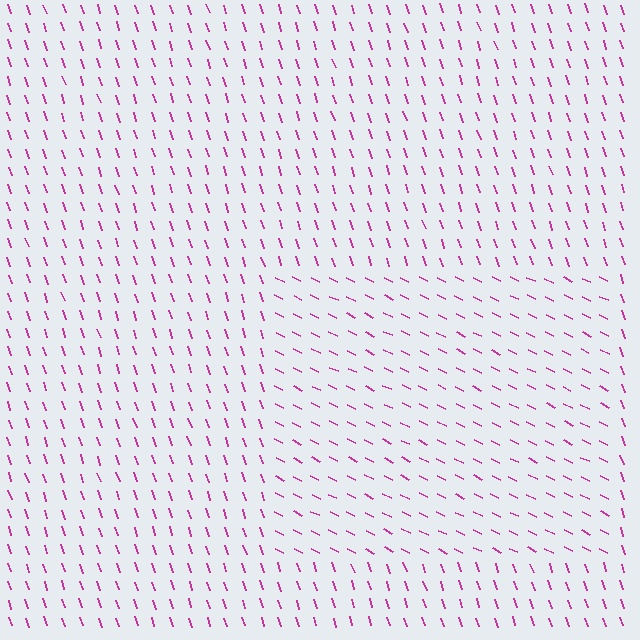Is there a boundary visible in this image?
Yes, there is a texture boundary formed by a change in line orientation.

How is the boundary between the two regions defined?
The boundary is defined purely by a change in line orientation (approximately 45 degrees difference). All lines are the same color and thickness.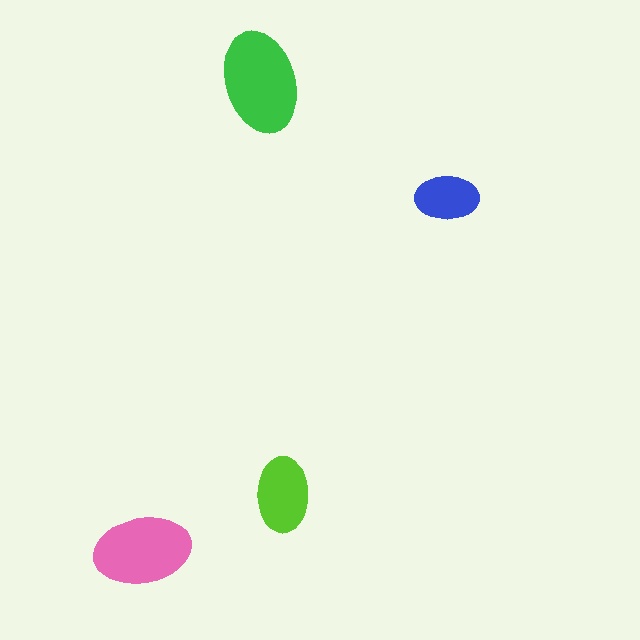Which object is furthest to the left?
The pink ellipse is leftmost.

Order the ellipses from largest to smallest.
the green one, the pink one, the lime one, the blue one.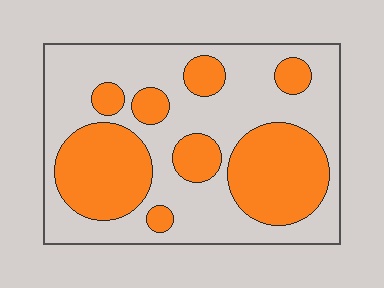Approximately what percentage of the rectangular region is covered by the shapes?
Approximately 40%.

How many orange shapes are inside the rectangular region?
8.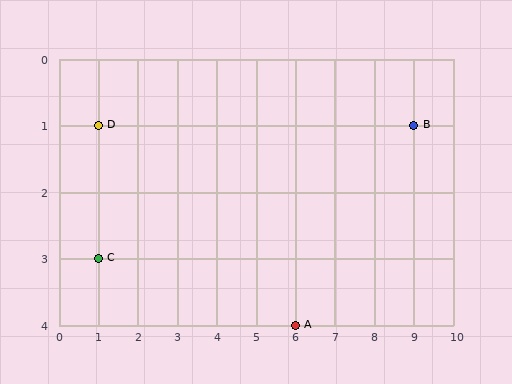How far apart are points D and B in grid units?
Points D and B are 8 columns apart.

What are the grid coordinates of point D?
Point D is at grid coordinates (1, 1).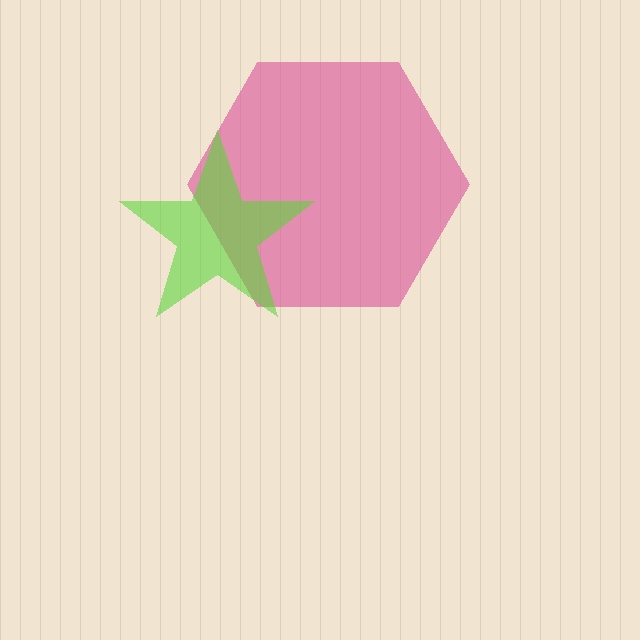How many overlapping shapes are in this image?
There are 2 overlapping shapes in the image.